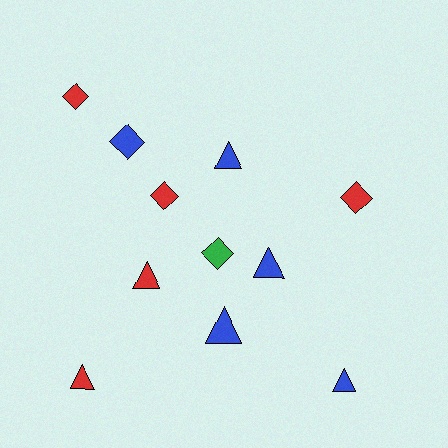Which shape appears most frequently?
Triangle, with 6 objects.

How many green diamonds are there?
There is 1 green diamond.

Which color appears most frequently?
Blue, with 5 objects.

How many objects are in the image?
There are 11 objects.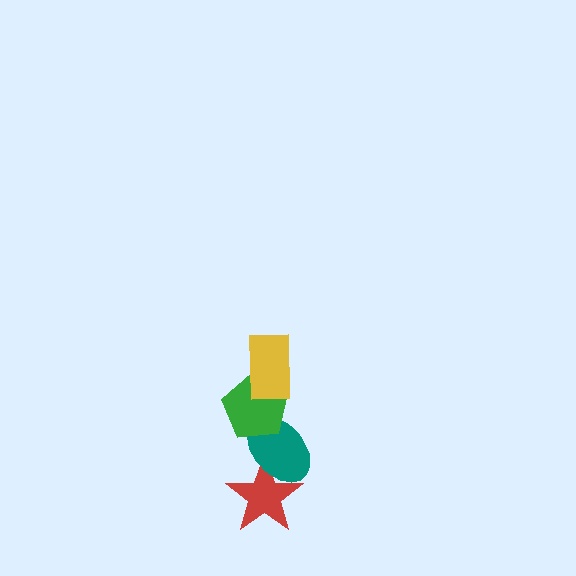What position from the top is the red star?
The red star is 4th from the top.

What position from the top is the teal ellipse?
The teal ellipse is 3rd from the top.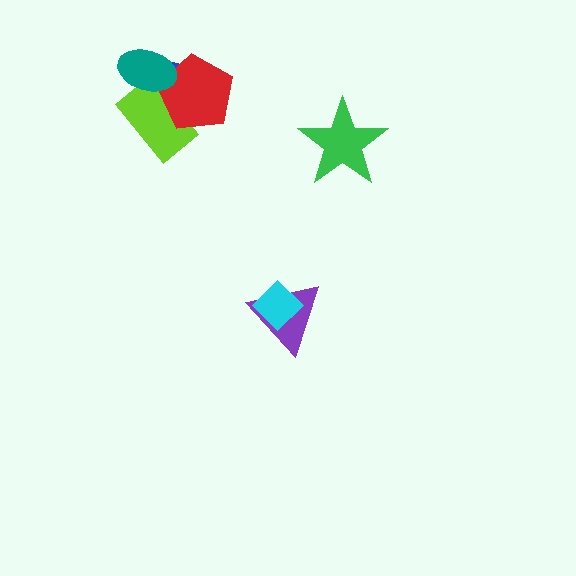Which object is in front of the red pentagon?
The teal ellipse is in front of the red pentagon.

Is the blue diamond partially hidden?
Yes, it is partially covered by another shape.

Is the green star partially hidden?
No, no other shape covers it.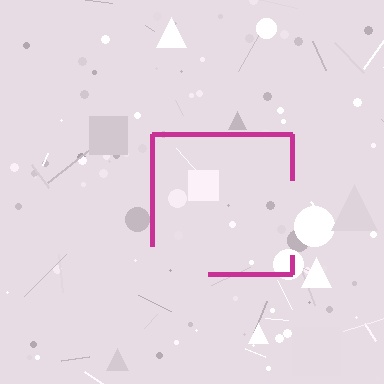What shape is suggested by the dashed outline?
The dashed outline suggests a square.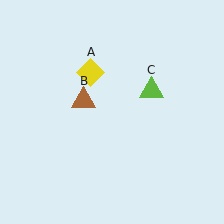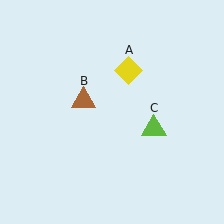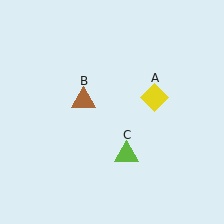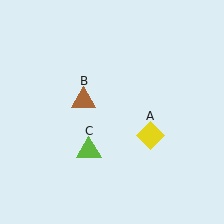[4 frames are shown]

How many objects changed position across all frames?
2 objects changed position: yellow diamond (object A), lime triangle (object C).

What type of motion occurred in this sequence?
The yellow diamond (object A), lime triangle (object C) rotated clockwise around the center of the scene.